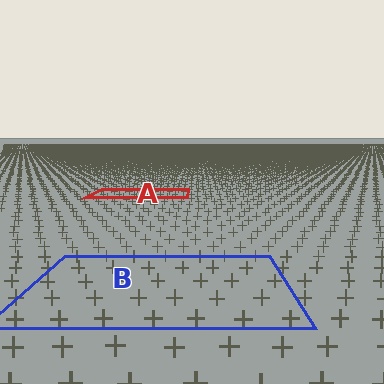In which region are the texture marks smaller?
The texture marks are smaller in region A, because it is farther away.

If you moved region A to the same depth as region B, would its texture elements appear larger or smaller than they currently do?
They would appear larger. At a closer depth, the same texture elements are projected at a bigger on-screen size.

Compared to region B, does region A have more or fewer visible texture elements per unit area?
Region A has more texture elements per unit area — they are packed more densely because it is farther away.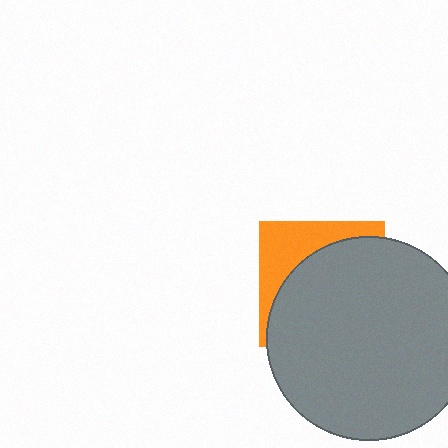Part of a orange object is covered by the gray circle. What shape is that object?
It is a square.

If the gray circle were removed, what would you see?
You would see the complete orange square.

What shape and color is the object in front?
The object in front is a gray circle.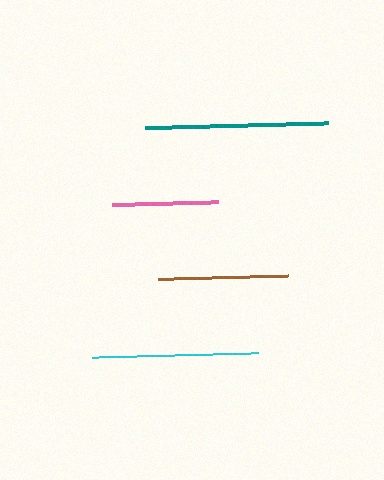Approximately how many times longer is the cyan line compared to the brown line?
The cyan line is approximately 1.3 times the length of the brown line.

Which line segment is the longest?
The teal line is the longest at approximately 183 pixels.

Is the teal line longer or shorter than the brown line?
The teal line is longer than the brown line.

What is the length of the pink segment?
The pink segment is approximately 105 pixels long.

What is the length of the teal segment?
The teal segment is approximately 183 pixels long.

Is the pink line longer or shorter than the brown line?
The brown line is longer than the pink line.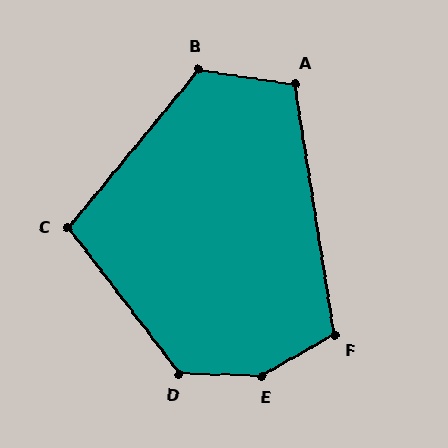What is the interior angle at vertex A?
Approximately 108 degrees (obtuse).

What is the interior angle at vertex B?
Approximately 121 degrees (obtuse).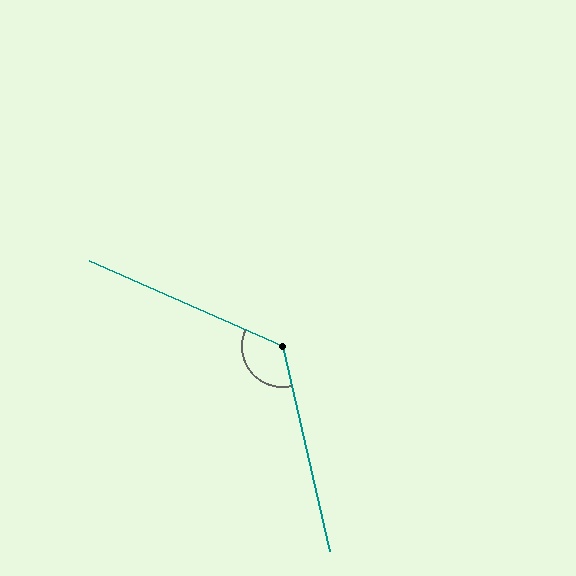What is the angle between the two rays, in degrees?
Approximately 127 degrees.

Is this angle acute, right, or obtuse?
It is obtuse.